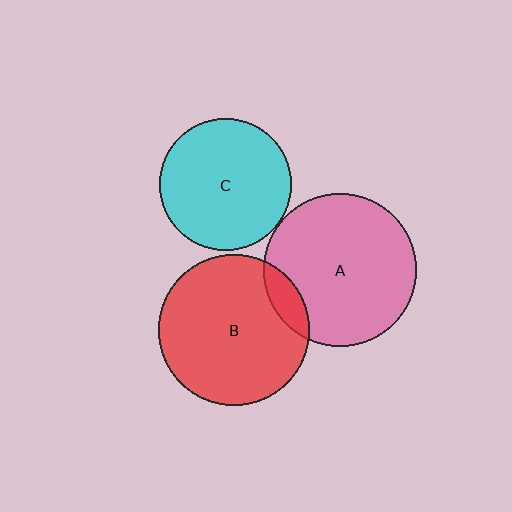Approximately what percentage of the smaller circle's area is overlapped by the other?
Approximately 10%.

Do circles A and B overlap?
Yes.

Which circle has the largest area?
Circle A (pink).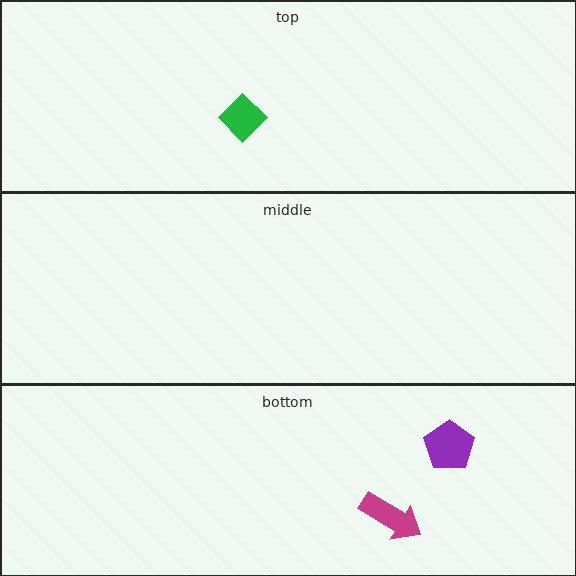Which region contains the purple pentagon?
The bottom region.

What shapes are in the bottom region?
The magenta arrow, the purple pentagon.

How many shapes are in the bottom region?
2.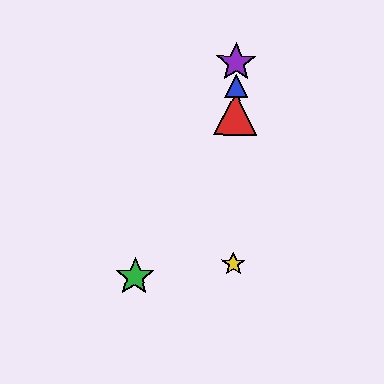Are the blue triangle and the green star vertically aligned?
No, the blue triangle is at x≈236 and the green star is at x≈135.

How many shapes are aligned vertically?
4 shapes (the red triangle, the blue triangle, the yellow star, the purple star) are aligned vertically.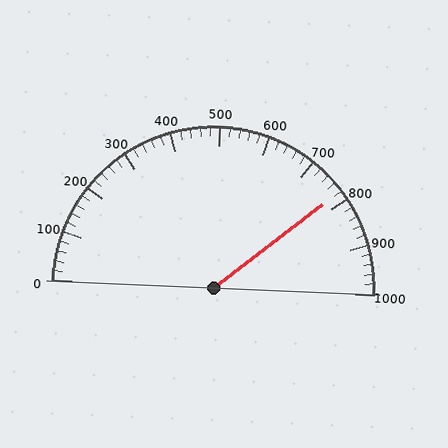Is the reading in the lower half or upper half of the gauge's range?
The reading is in the upper half of the range (0 to 1000).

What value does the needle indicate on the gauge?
The needle indicates approximately 780.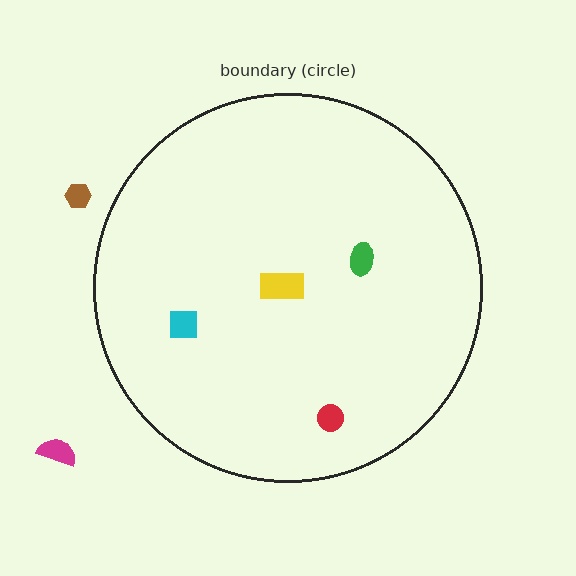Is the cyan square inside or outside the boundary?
Inside.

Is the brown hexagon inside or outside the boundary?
Outside.